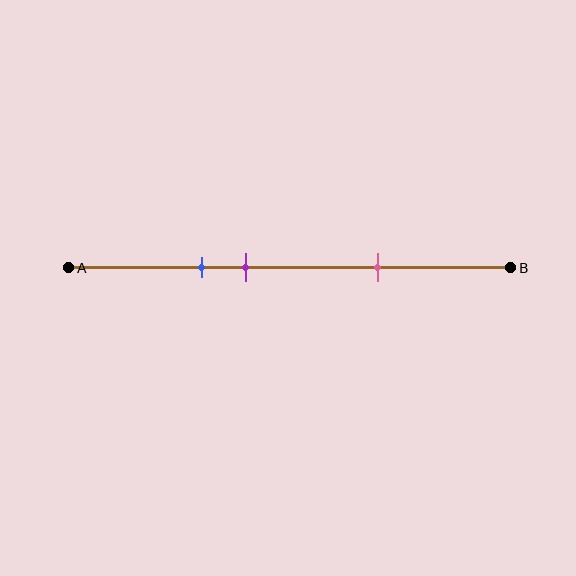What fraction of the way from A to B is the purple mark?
The purple mark is approximately 40% (0.4) of the way from A to B.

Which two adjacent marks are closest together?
The blue and purple marks are the closest adjacent pair.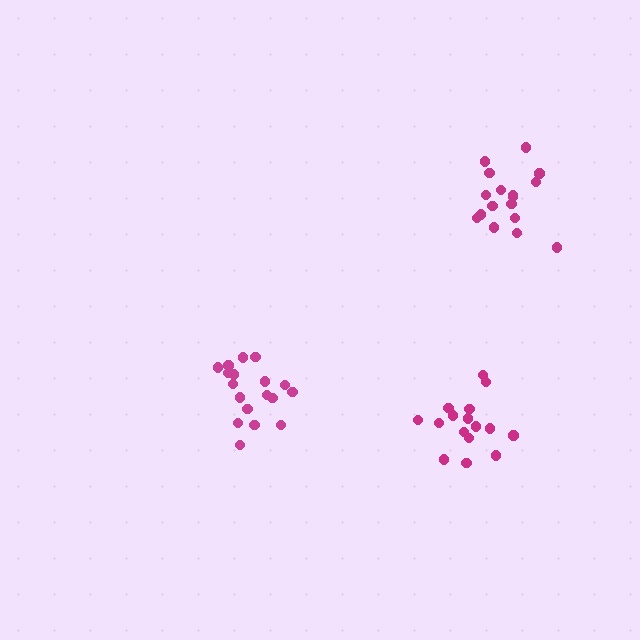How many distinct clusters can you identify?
There are 3 distinct clusters.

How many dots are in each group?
Group 1: 17 dots, Group 2: 18 dots, Group 3: 16 dots (51 total).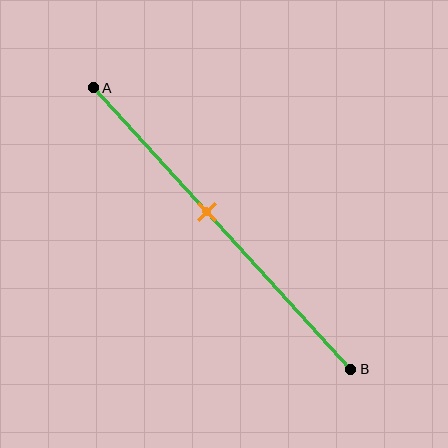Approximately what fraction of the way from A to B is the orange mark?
The orange mark is approximately 45% of the way from A to B.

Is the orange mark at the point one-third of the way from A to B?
No, the mark is at about 45% from A, not at the 33% one-third point.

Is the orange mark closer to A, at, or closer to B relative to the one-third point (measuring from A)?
The orange mark is closer to point B than the one-third point of segment AB.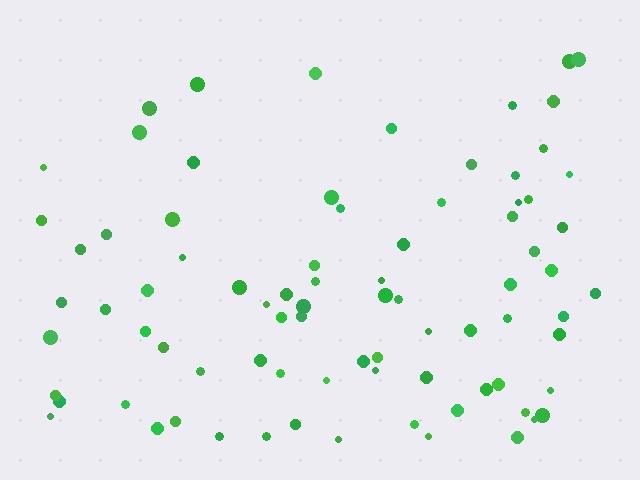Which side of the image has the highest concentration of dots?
The bottom.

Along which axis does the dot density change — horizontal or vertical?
Vertical.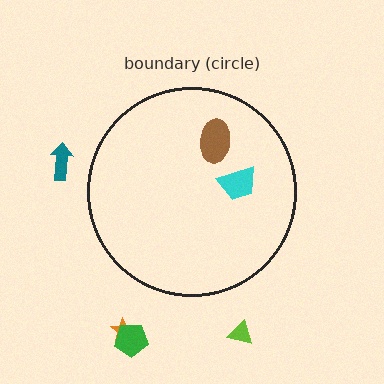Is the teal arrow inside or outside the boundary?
Outside.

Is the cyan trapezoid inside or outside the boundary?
Inside.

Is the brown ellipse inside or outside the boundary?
Inside.